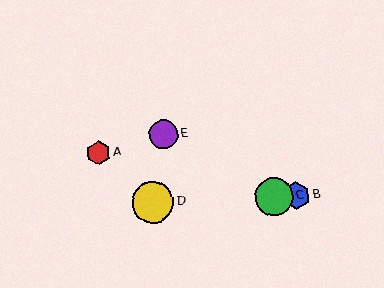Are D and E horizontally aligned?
No, D is at y≈202 and E is at y≈134.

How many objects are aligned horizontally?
3 objects (B, C, D) are aligned horizontally.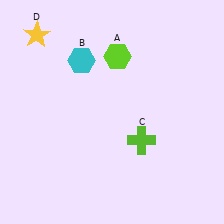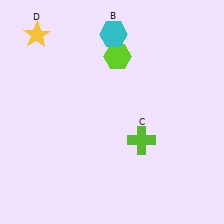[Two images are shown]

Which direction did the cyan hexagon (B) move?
The cyan hexagon (B) moved right.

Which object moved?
The cyan hexagon (B) moved right.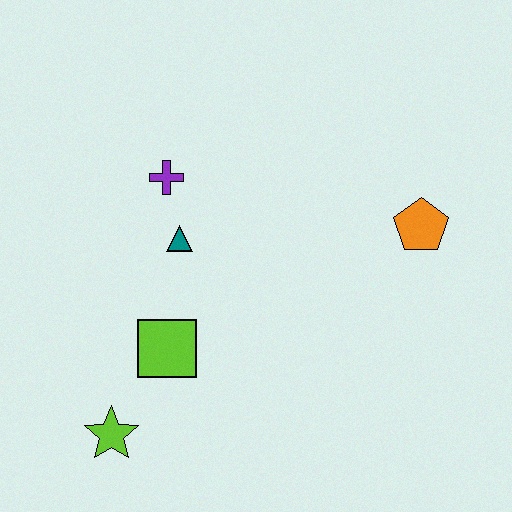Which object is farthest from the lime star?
The orange pentagon is farthest from the lime star.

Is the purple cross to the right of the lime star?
Yes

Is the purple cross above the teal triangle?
Yes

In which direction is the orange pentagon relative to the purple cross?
The orange pentagon is to the right of the purple cross.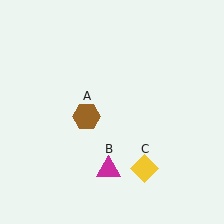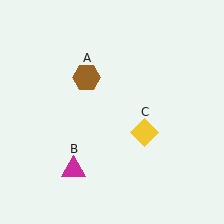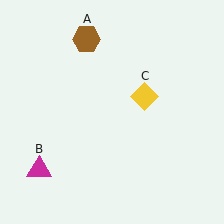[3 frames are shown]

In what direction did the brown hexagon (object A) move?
The brown hexagon (object A) moved up.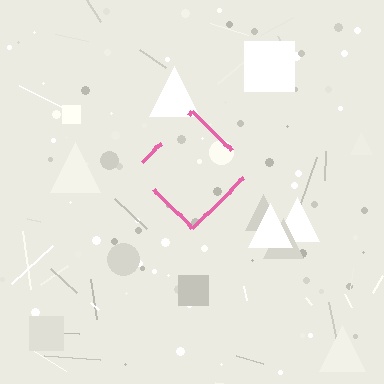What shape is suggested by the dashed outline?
The dashed outline suggests a diamond.